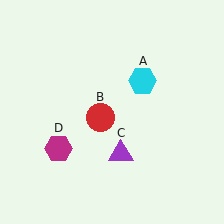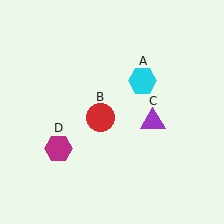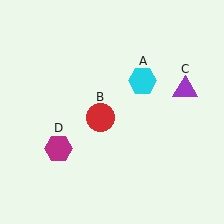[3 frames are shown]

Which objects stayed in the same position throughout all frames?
Cyan hexagon (object A) and red circle (object B) and magenta hexagon (object D) remained stationary.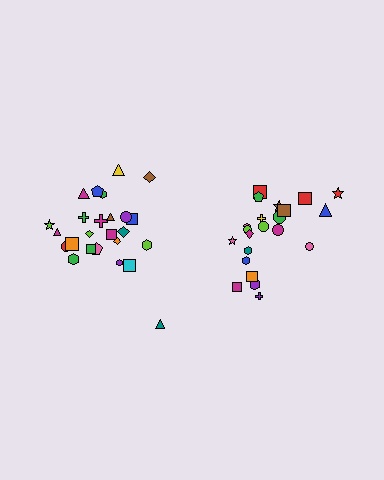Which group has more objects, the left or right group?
The left group.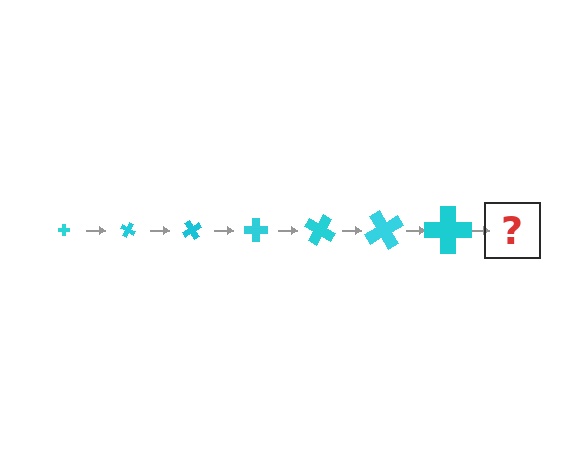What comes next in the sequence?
The next element should be a cross, larger than the previous one and rotated 210 degrees from the start.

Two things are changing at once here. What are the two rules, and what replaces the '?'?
The two rules are that the cross grows larger each step and it rotates 30 degrees each step. The '?' should be a cross, larger than the previous one and rotated 210 degrees from the start.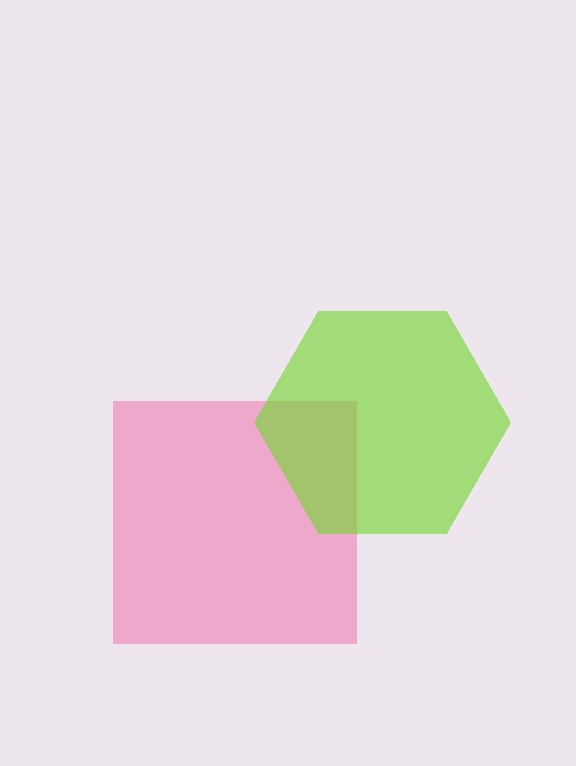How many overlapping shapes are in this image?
There are 2 overlapping shapes in the image.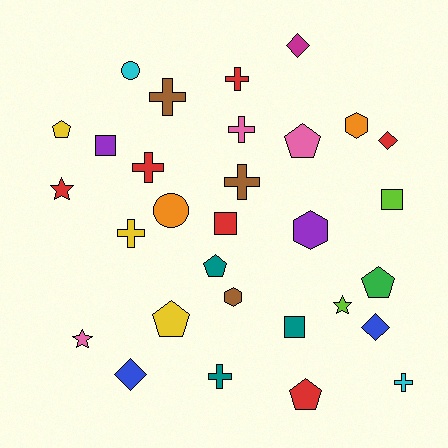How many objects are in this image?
There are 30 objects.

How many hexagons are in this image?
There are 3 hexagons.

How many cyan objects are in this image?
There are 2 cyan objects.